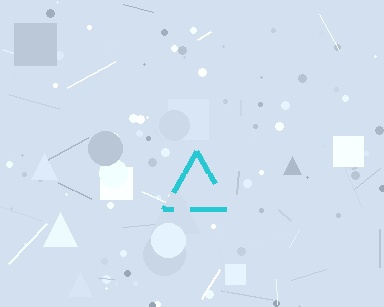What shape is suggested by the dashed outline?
The dashed outline suggests a triangle.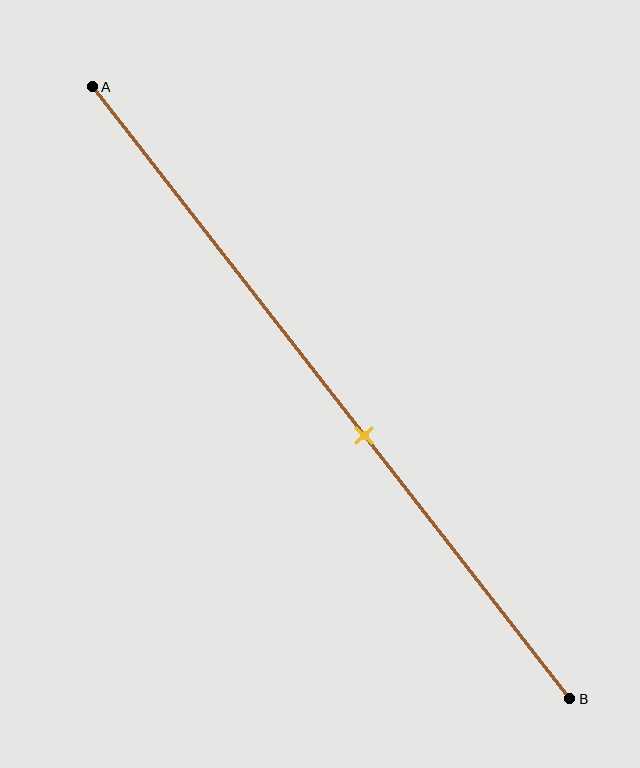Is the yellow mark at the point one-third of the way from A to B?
No, the mark is at about 55% from A, not at the 33% one-third point.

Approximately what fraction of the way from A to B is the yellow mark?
The yellow mark is approximately 55% of the way from A to B.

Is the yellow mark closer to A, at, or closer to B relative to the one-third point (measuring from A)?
The yellow mark is closer to point B than the one-third point of segment AB.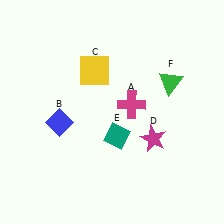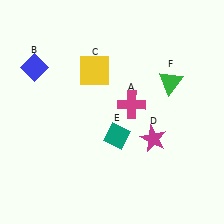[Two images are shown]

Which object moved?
The blue diamond (B) moved up.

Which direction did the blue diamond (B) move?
The blue diamond (B) moved up.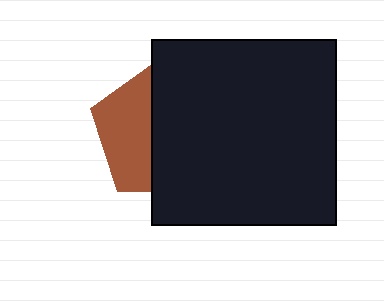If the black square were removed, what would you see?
You would see the complete brown pentagon.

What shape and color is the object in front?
The object in front is a black square.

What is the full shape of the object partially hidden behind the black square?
The partially hidden object is a brown pentagon.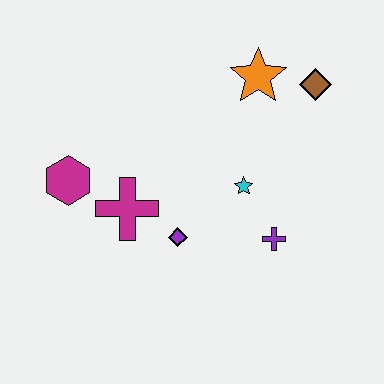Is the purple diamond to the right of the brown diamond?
No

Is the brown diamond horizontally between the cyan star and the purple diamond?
No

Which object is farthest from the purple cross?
The magenta hexagon is farthest from the purple cross.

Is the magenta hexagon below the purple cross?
No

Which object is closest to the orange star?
The brown diamond is closest to the orange star.